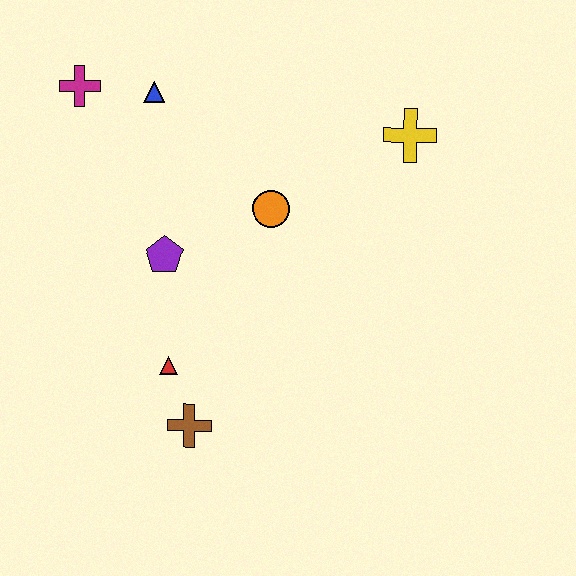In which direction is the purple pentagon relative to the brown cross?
The purple pentagon is above the brown cross.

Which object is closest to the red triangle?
The brown cross is closest to the red triangle.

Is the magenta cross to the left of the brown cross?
Yes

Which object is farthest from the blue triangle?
The brown cross is farthest from the blue triangle.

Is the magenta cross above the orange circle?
Yes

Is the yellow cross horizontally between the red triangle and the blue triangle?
No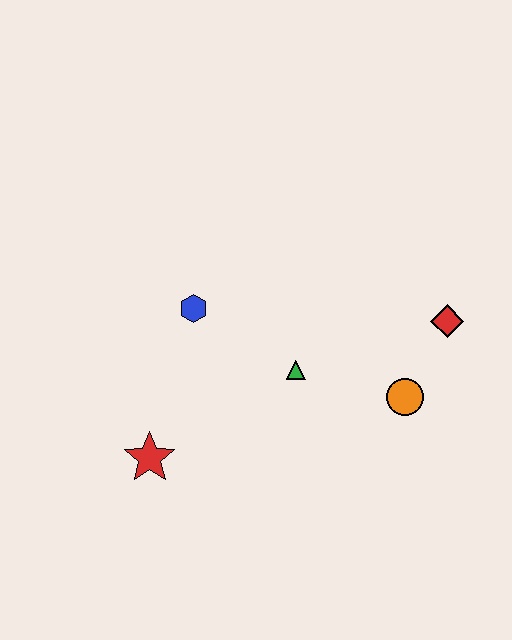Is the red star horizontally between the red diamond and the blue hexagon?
No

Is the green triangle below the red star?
No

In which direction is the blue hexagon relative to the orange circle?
The blue hexagon is to the left of the orange circle.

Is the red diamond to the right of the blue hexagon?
Yes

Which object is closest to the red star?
The blue hexagon is closest to the red star.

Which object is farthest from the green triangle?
The red star is farthest from the green triangle.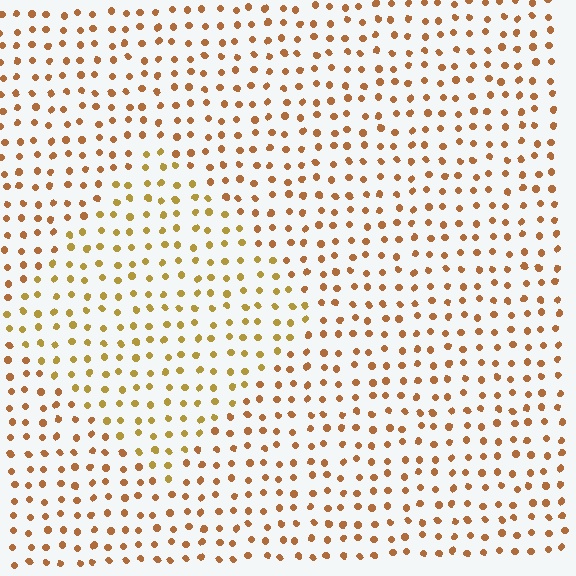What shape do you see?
I see a diamond.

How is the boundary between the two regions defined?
The boundary is defined purely by a slight shift in hue (about 23 degrees). Spacing, size, and orientation are identical on both sides.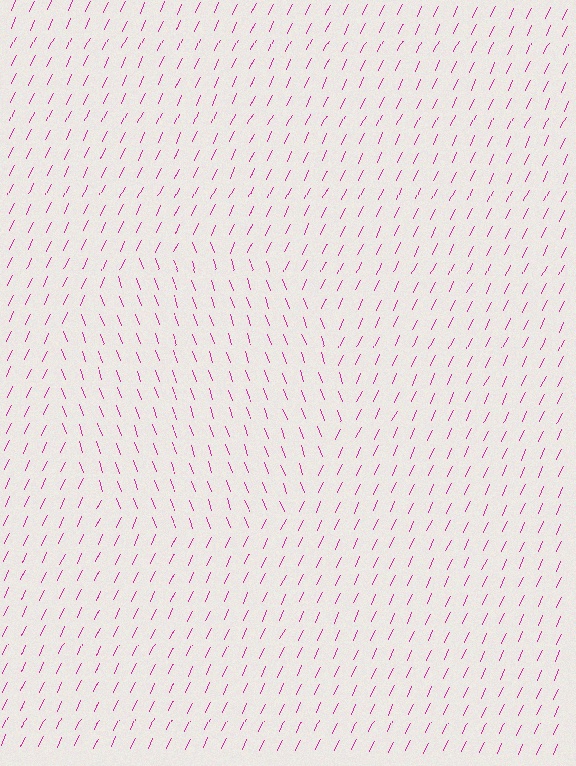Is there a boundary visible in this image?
Yes, there is a texture boundary formed by a change in line orientation.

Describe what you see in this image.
The image is filled with small magenta line segments. A circle region in the image has lines oriented differently from the surrounding lines, creating a visible texture boundary.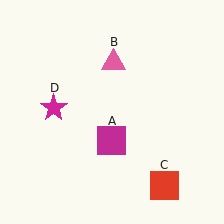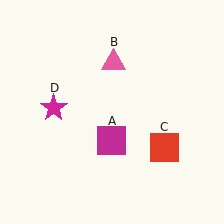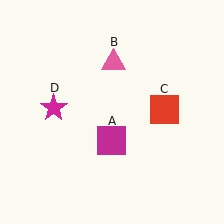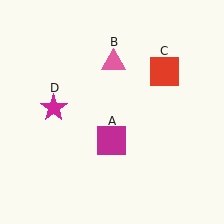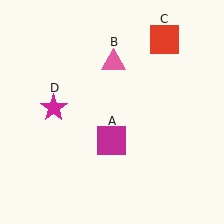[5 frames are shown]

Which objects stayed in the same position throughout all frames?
Magenta square (object A) and pink triangle (object B) and magenta star (object D) remained stationary.